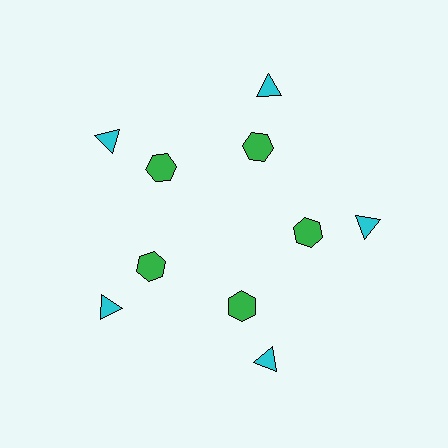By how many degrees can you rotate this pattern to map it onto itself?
The pattern maps onto itself every 72 degrees of rotation.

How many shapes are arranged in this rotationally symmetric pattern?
There are 10 shapes, arranged in 5 groups of 2.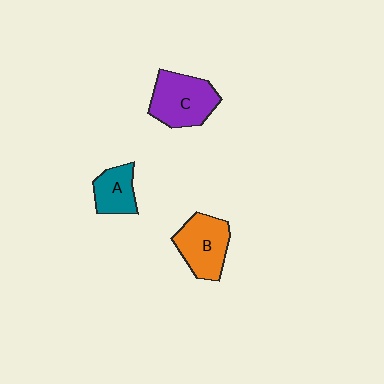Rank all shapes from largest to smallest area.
From largest to smallest: C (purple), B (orange), A (teal).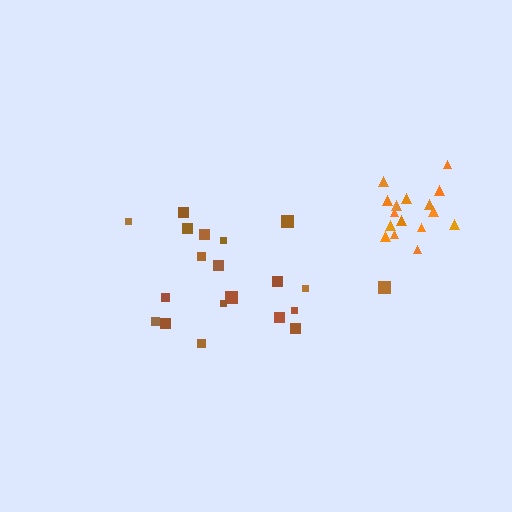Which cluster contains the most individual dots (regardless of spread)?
Brown (20).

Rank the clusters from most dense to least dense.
orange, brown.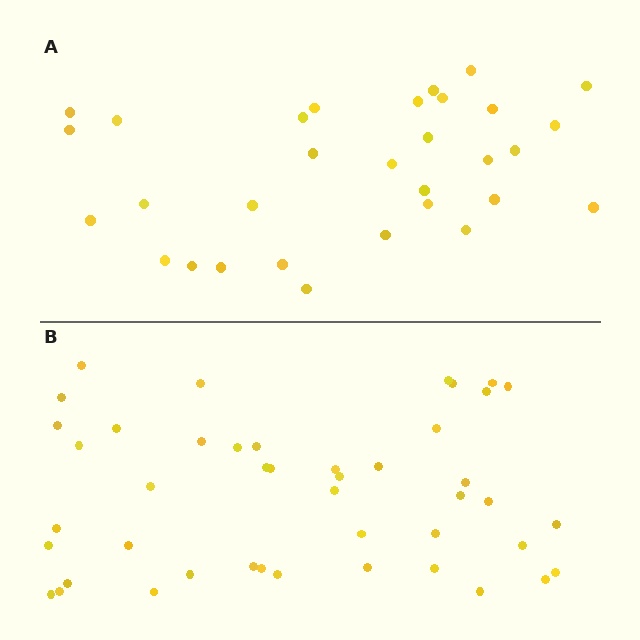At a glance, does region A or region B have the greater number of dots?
Region B (the bottom region) has more dots.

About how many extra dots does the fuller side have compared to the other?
Region B has approximately 15 more dots than region A.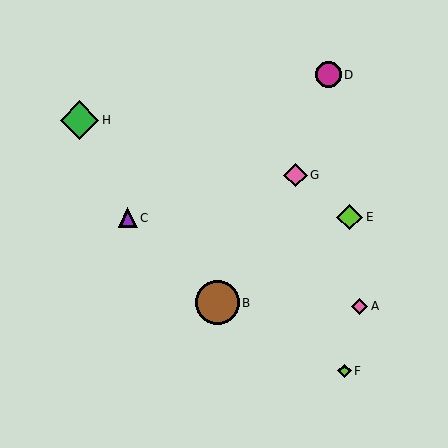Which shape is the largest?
The brown circle (labeled B) is the largest.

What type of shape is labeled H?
Shape H is a green diamond.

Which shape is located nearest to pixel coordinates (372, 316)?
The pink diamond (labeled A) at (360, 306) is nearest to that location.